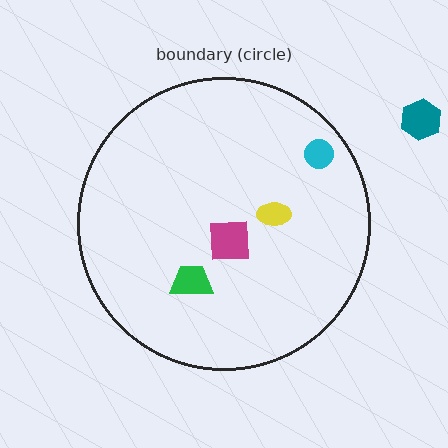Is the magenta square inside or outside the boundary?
Inside.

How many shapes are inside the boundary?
4 inside, 1 outside.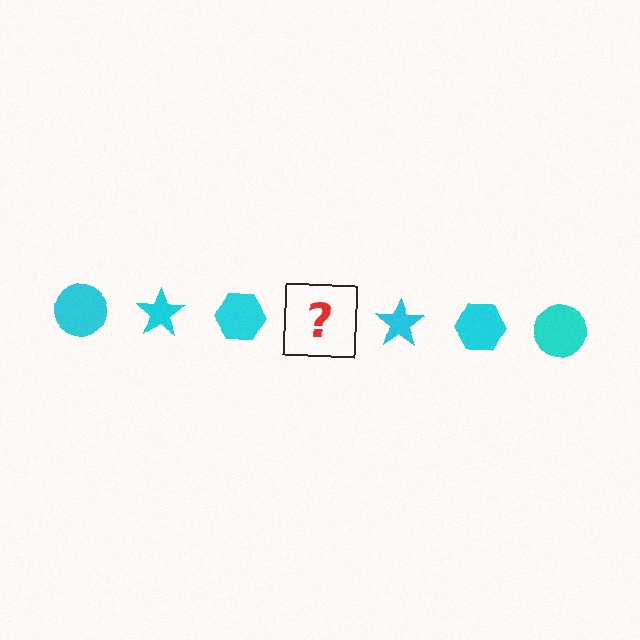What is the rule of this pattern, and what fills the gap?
The rule is that the pattern cycles through circle, star, hexagon shapes in cyan. The gap should be filled with a cyan circle.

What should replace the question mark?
The question mark should be replaced with a cyan circle.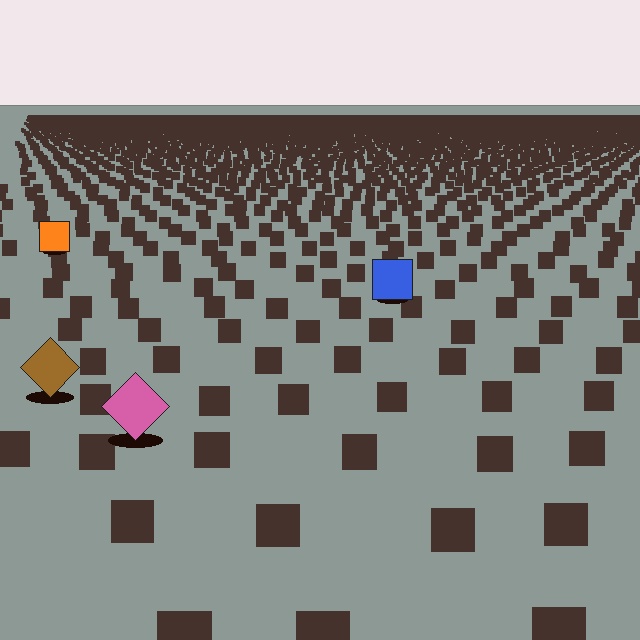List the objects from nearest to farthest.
From nearest to farthest: the pink diamond, the brown diamond, the blue square, the orange square.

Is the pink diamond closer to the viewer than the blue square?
Yes. The pink diamond is closer — you can tell from the texture gradient: the ground texture is coarser near it.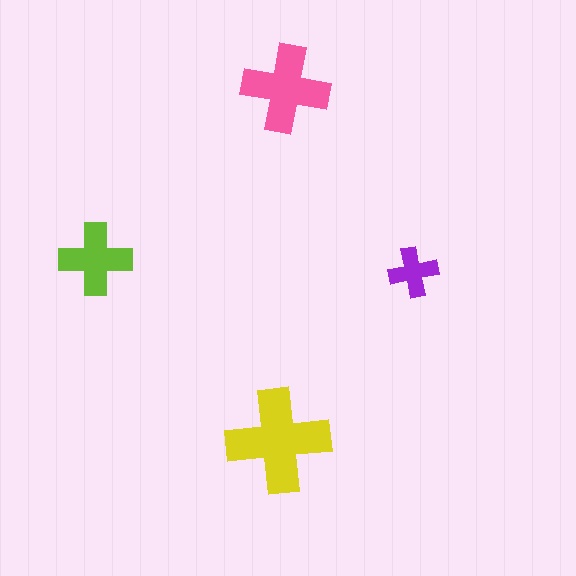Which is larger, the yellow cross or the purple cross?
The yellow one.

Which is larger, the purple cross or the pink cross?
The pink one.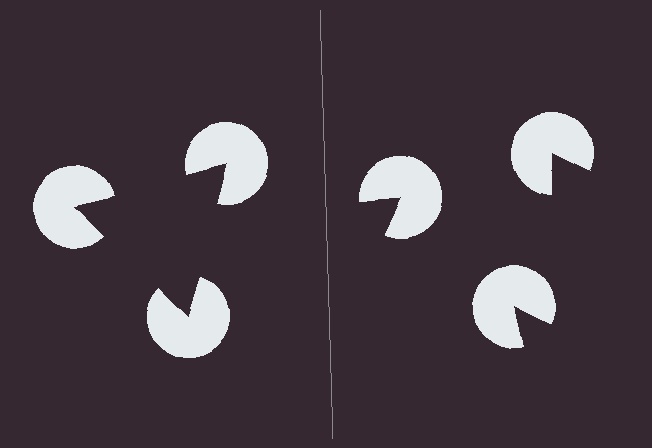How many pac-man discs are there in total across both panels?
6 — 3 on each side.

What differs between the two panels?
The pac-man discs are positioned identically on both sides; only the wedge orientations differ. On the left they align to a triangle; on the right they are misaligned.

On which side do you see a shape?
An illusory triangle appears on the left side. On the right side the wedge cuts are rotated, so no coherent shape forms.